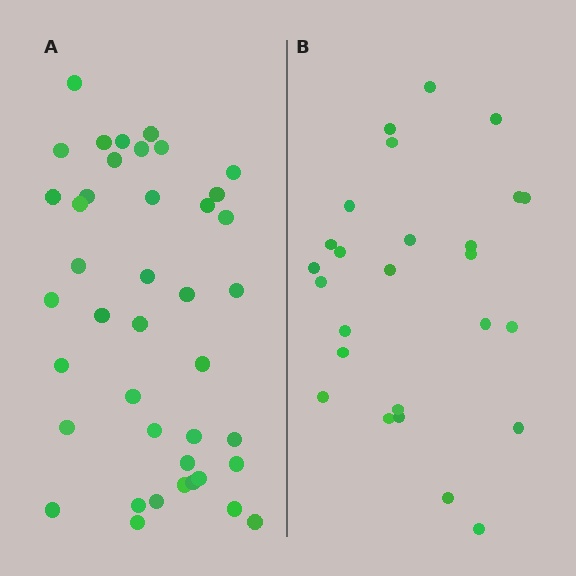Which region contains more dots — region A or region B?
Region A (the left region) has more dots.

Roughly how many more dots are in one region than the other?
Region A has approximately 15 more dots than region B.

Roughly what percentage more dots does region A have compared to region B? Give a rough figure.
About 60% more.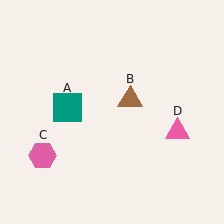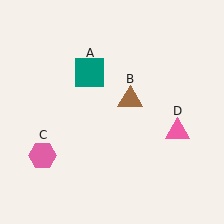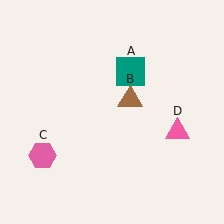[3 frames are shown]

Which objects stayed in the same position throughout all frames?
Brown triangle (object B) and pink hexagon (object C) and pink triangle (object D) remained stationary.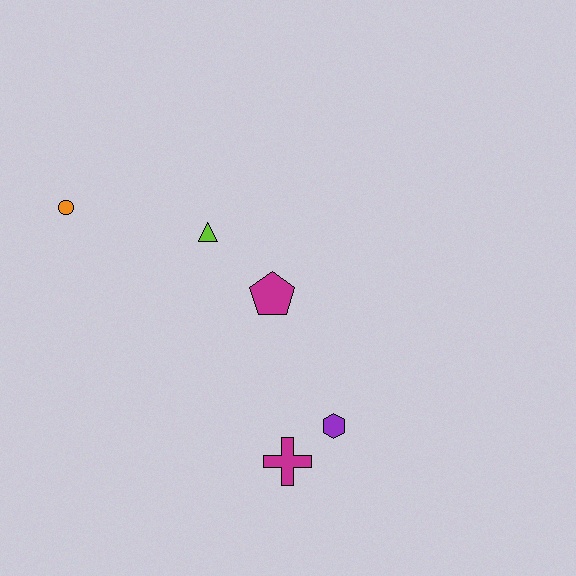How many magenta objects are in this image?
There are 2 magenta objects.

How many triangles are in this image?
There is 1 triangle.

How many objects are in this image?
There are 5 objects.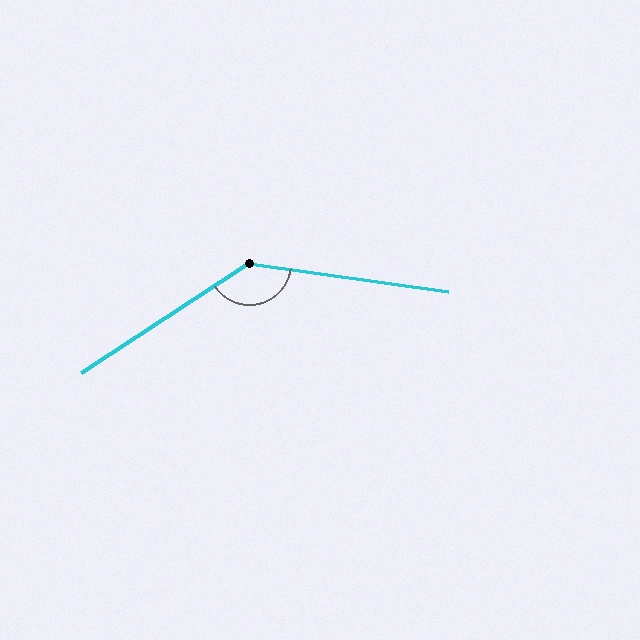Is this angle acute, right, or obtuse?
It is obtuse.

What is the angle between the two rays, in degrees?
Approximately 139 degrees.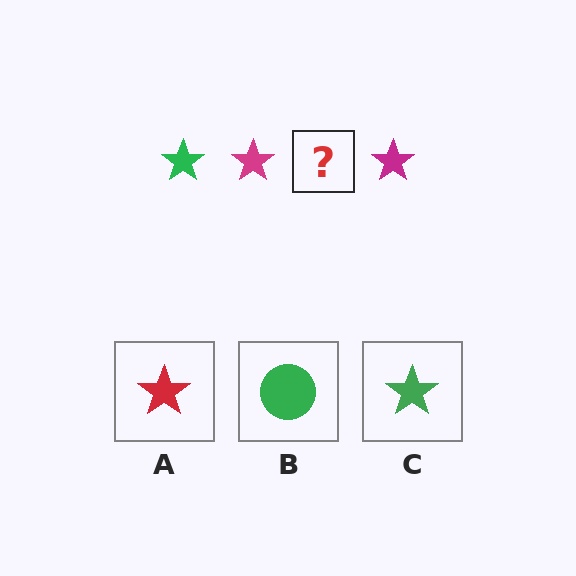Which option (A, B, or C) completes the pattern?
C.